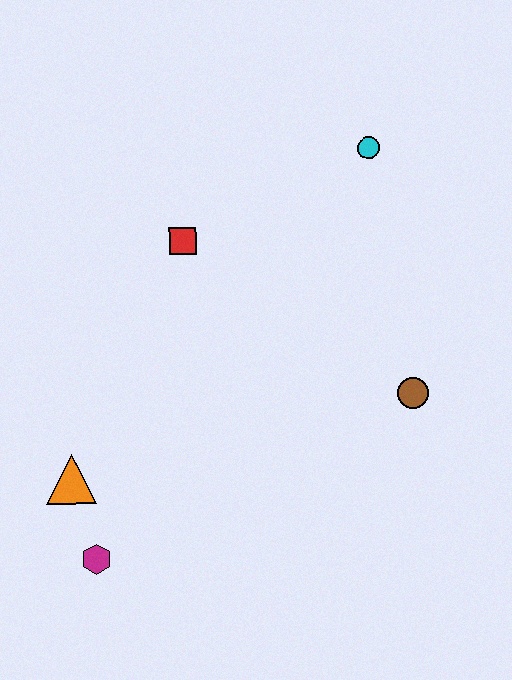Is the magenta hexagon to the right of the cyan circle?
No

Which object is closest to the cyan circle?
The red square is closest to the cyan circle.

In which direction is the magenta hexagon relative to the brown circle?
The magenta hexagon is to the left of the brown circle.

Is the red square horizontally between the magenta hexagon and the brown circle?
Yes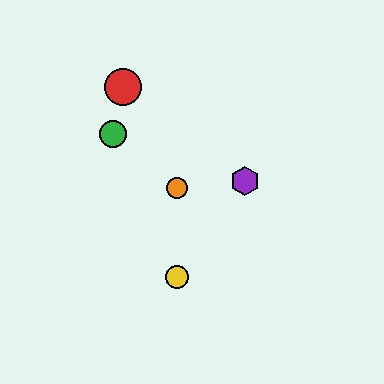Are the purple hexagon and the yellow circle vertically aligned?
No, the purple hexagon is at x≈245 and the yellow circle is at x≈177.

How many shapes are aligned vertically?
2 shapes (the blue hexagon, the purple hexagon) are aligned vertically.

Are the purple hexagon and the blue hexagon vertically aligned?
Yes, both are at x≈245.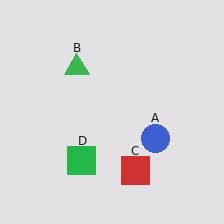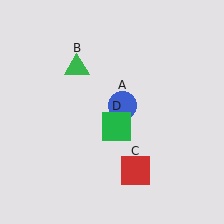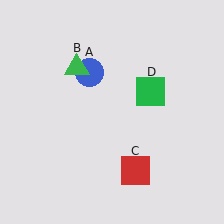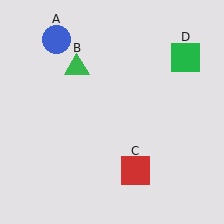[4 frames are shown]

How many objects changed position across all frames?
2 objects changed position: blue circle (object A), green square (object D).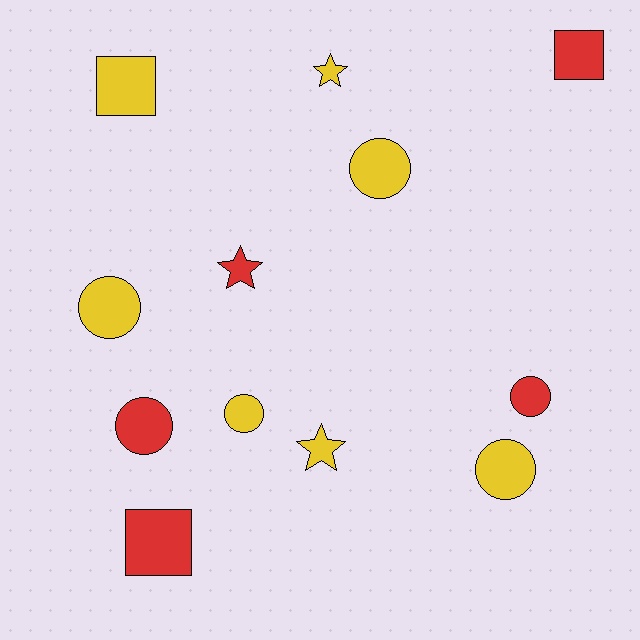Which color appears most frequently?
Yellow, with 7 objects.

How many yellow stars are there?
There are 2 yellow stars.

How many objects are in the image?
There are 12 objects.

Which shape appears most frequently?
Circle, with 6 objects.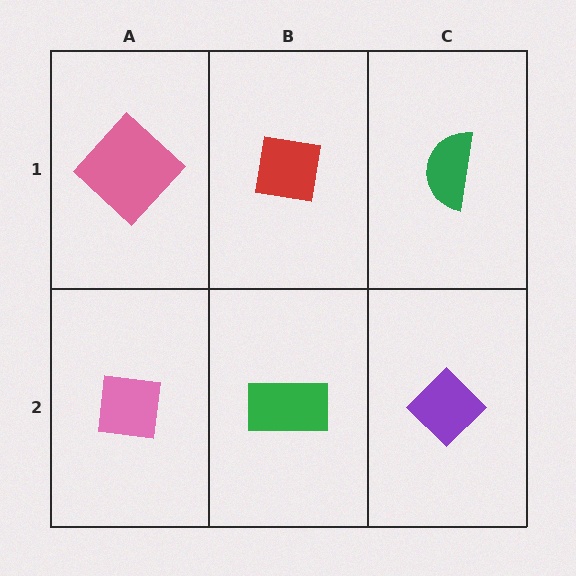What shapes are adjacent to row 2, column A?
A pink diamond (row 1, column A), a green rectangle (row 2, column B).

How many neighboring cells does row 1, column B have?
3.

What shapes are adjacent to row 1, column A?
A pink square (row 2, column A), a red square (row 1, column B).